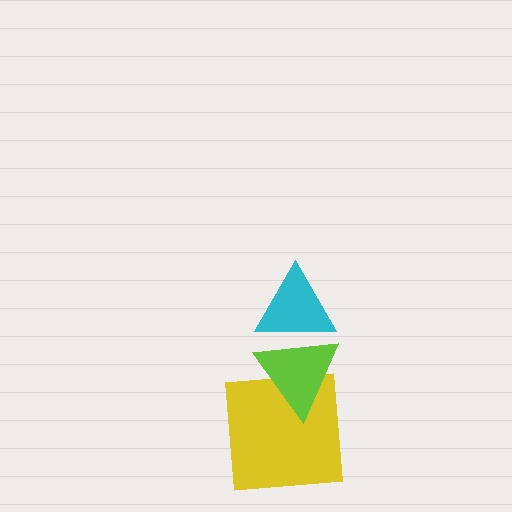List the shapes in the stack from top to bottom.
From top to bottom: the cyan triangle, the lime triangle, the yellow square.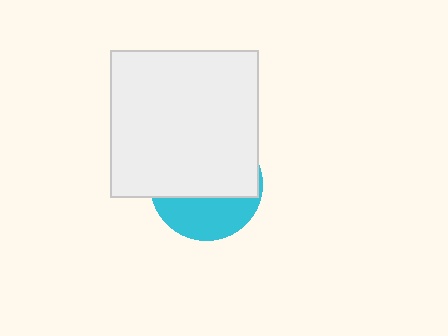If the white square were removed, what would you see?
You would see the complete cyan circle.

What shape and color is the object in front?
The object in front is a white square.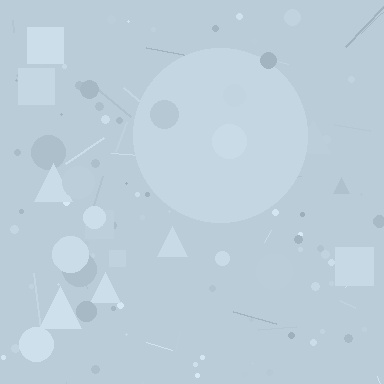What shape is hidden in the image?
A circle is hidden in the image.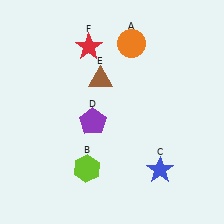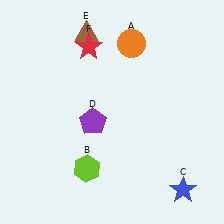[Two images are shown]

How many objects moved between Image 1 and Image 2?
2 objects moved between the two images.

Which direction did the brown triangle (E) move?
The brown triangle (E) moved up.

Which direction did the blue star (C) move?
The blue star (C) moved right.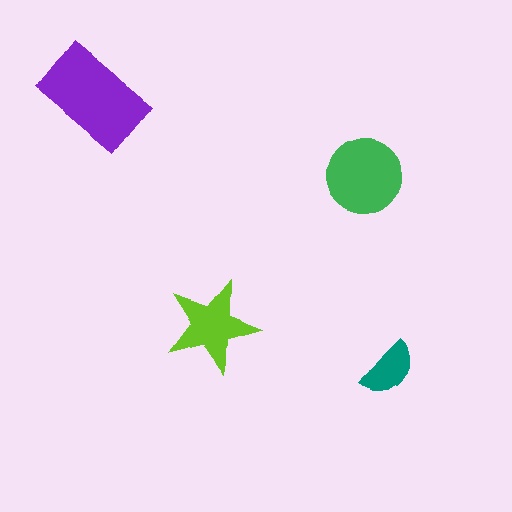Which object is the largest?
The purple rectangle.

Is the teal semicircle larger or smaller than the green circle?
Smaller.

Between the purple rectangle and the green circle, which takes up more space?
The purple rectangle.